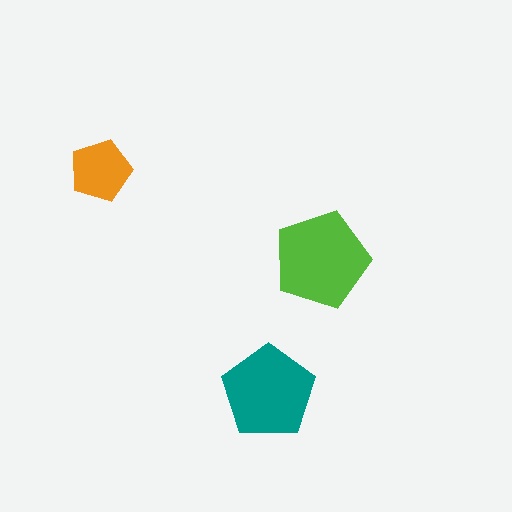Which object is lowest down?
The teal pentagon is bottommost.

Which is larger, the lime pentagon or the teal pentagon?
The lime one.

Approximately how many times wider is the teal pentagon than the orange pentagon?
About 1.5 times wider.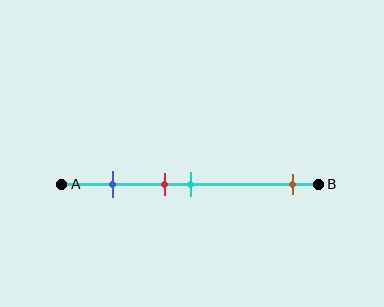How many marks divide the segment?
There are 4 marks dividing the segment.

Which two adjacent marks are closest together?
The red and cyan marks are the closest adjacent pair.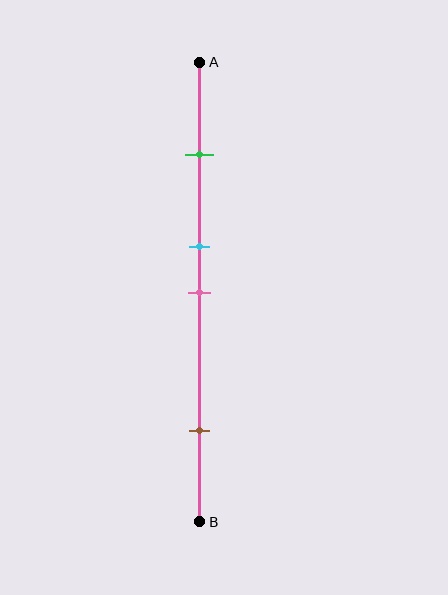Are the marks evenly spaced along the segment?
No, the marks are not evenly spaced.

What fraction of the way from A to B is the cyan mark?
The cyan mark is approximately 40% (0.4) of the way from A to B.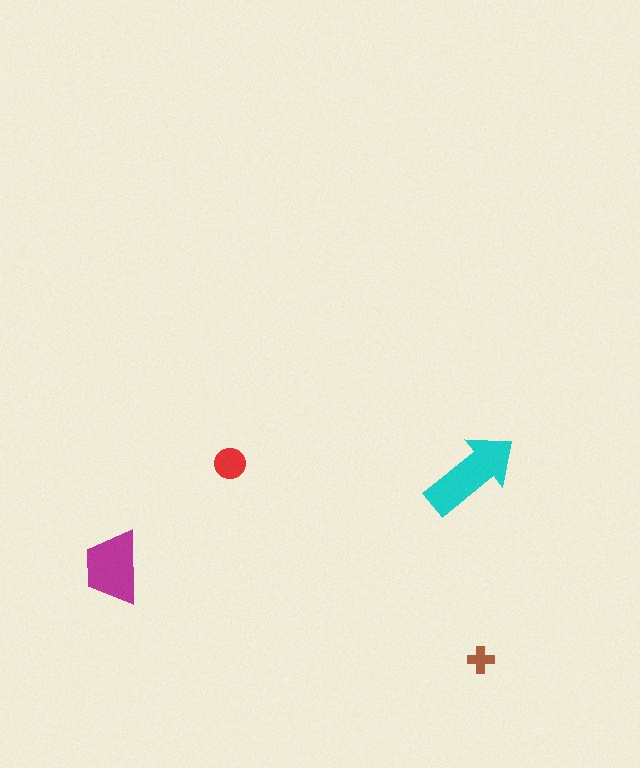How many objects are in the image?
There are 4 objects in the image.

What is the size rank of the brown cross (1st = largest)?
4th.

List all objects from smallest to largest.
The brown cross, the red circle, the magenta trapezoid, the cyan arrow.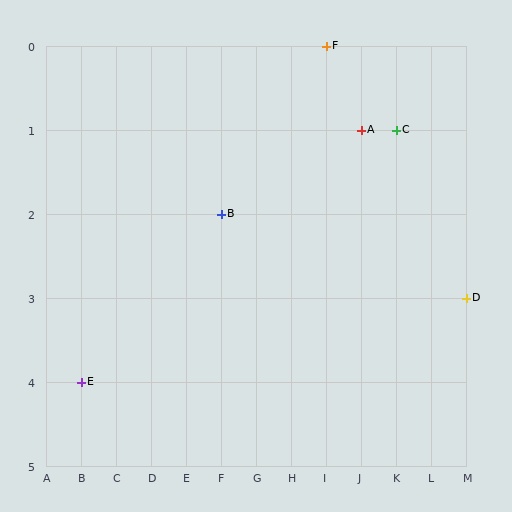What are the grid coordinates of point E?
Point E is at grid coordinates (B, 4).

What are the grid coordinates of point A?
Point A is at grid coordinates (J, 1).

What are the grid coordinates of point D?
Point D is at grid coordinates (M, 3).